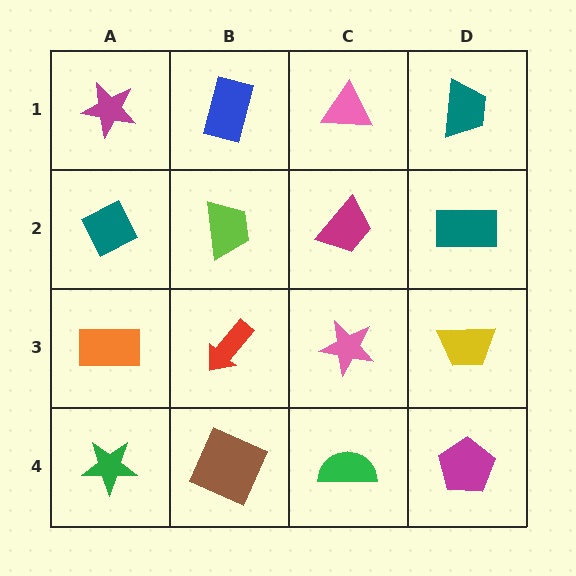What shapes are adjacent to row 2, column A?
A magenta star (row 1, column A), an orange rectangle (row 3, column A), a lime trapezoid (row 2, column B).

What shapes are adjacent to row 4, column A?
An orange rectangle (row 3, column A), a brown square (row 4, column B).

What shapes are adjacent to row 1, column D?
A teal rectangle (row 2, column D), a pink triangle (row 1, column C).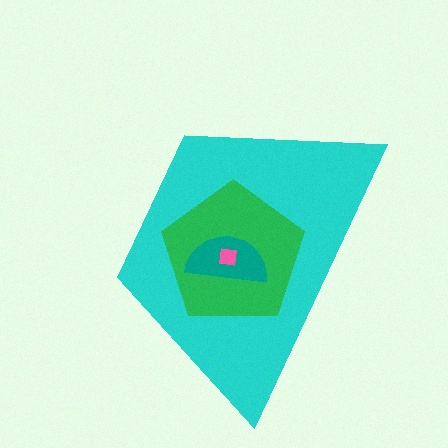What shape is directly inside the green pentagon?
The teal semicircle.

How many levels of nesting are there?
4.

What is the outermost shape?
The cyan trapezoid.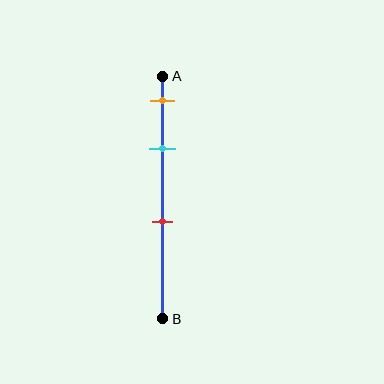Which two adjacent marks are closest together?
The orange and cyan marks are the closest adjacent pair.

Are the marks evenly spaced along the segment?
No, the marks are not evenly spaced.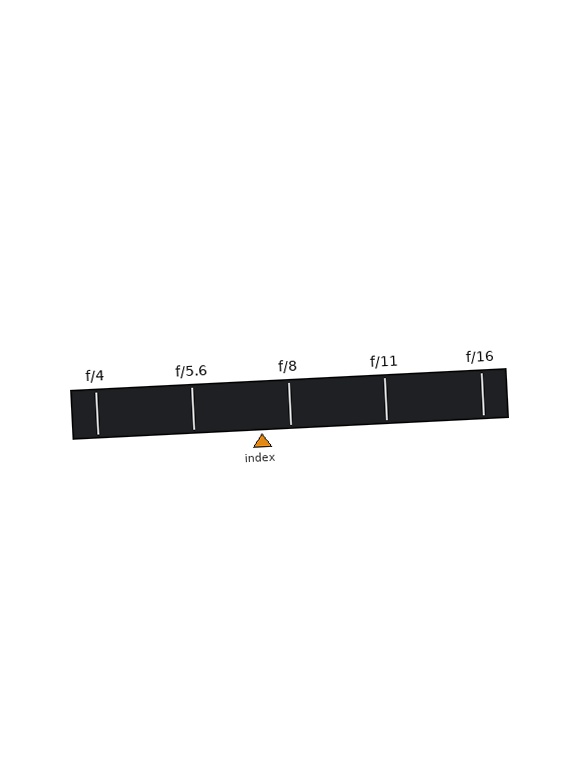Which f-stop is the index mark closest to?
The index mark is closest to f/8.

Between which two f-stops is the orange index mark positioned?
The index mark is between f/5.6 and f/8.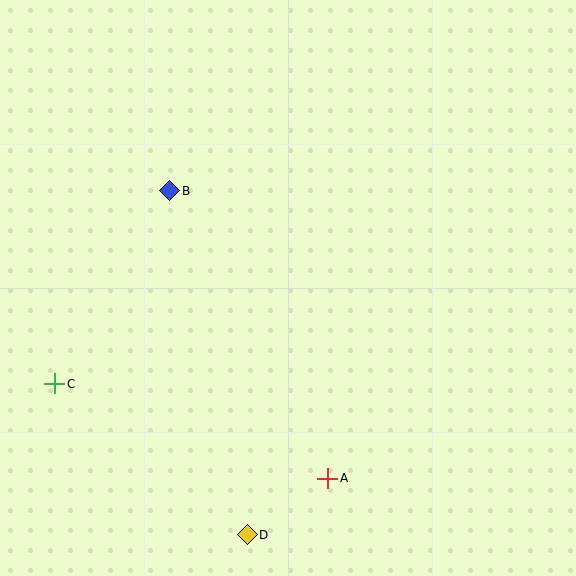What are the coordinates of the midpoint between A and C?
The midpoint between A and C is at (191, 431).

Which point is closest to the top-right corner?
Point B is closest to the top-right corner.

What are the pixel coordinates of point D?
Point D is at (247, 535).